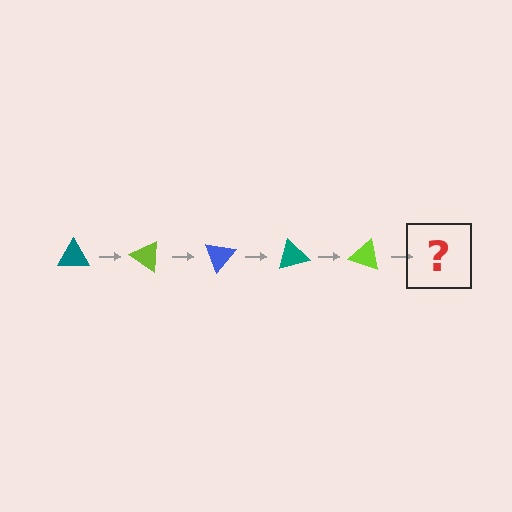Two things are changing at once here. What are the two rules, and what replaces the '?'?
The two rules are that it rotates 35 degrees each step and the color cycles through teal, lime, and blue. The '?' should be a blue triangle, rotated 175 degrees from the start.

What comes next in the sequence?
The next element should be a blue triangle, rotated 175 degrees from the start.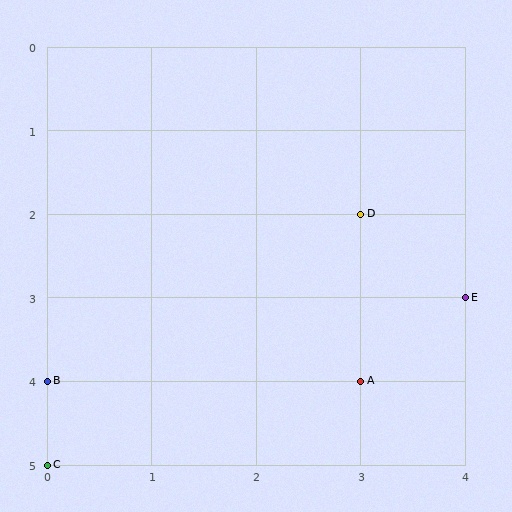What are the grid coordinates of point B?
Point B is at grid coordinates (0, 4).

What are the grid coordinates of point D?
Point D is at grid coordinates (3, 2).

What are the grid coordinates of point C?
Point C is at grid coordinates (0, 5).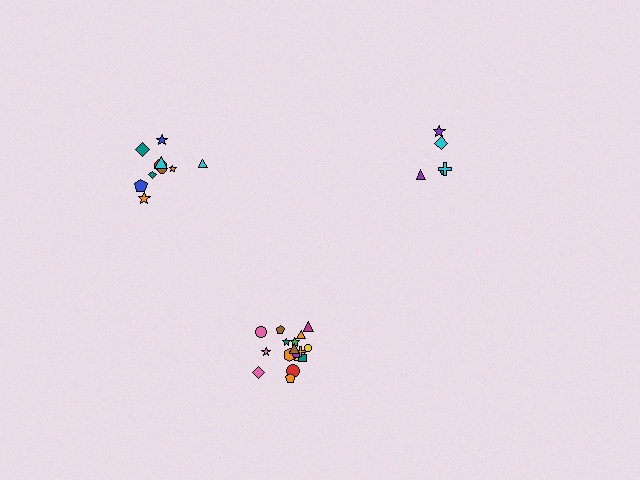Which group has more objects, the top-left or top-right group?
The top-left group.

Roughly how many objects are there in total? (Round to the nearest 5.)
Roughly 35 objects in total.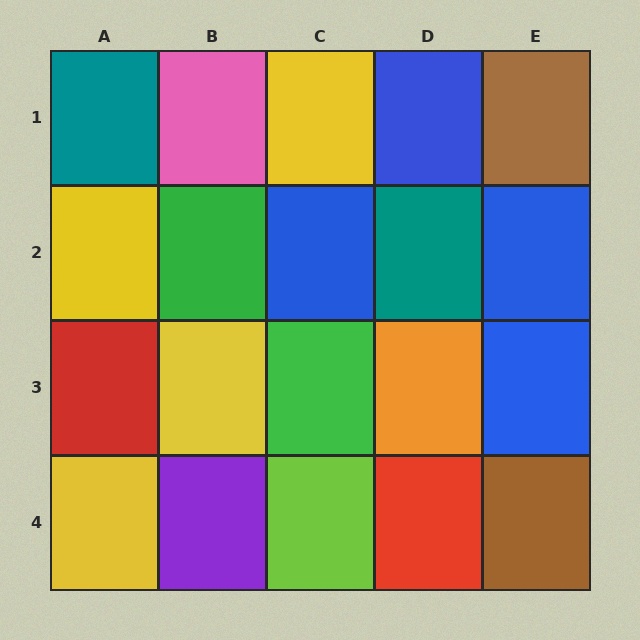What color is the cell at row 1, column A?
Teal.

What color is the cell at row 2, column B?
Green.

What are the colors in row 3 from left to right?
Red, yellow, green, orange, blue.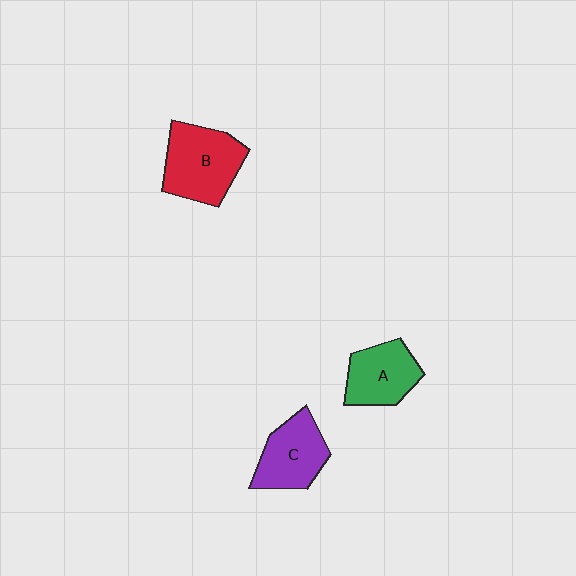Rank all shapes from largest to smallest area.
From largest to smallest: B (red), C (purple), A (green).